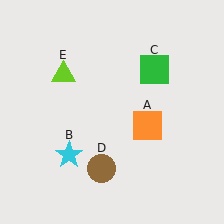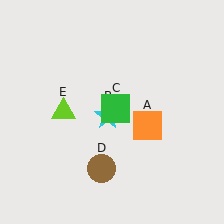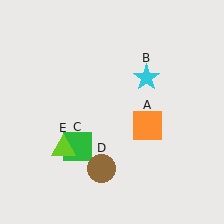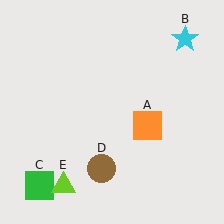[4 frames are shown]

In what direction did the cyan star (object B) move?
The cyan star (object B) moved up and to the right.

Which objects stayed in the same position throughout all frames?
Orange square (object A) and brown circle (object D) remained stationary.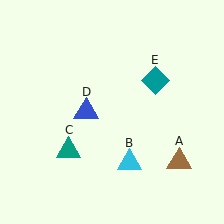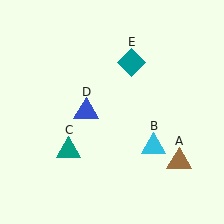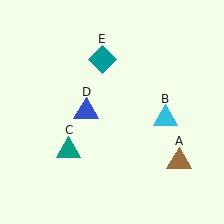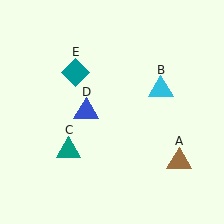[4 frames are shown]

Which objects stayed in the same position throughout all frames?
Brown triangle (object A) and teal triangle (object C) and blue triangle (object D) remained stationary.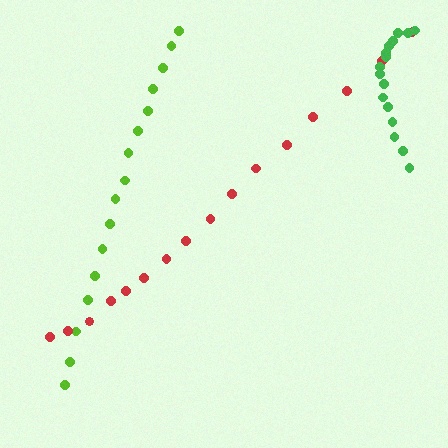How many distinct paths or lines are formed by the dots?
There are 3 distinct paths.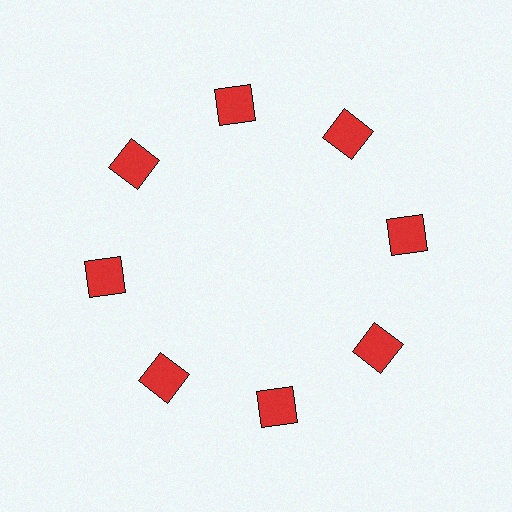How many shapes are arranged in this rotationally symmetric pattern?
There are 8 shapes, arranged in 8 groups of 1.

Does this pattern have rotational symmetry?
Yes, this pattern has 8-fold rotational symmetry. It looks the same after rotating 45 degrees around the center.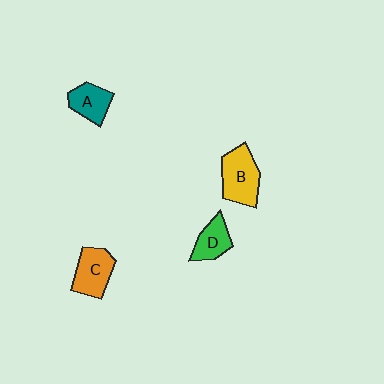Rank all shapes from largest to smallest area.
From largest to smallest: B (yellow), C (orange), A (teal), D (green).